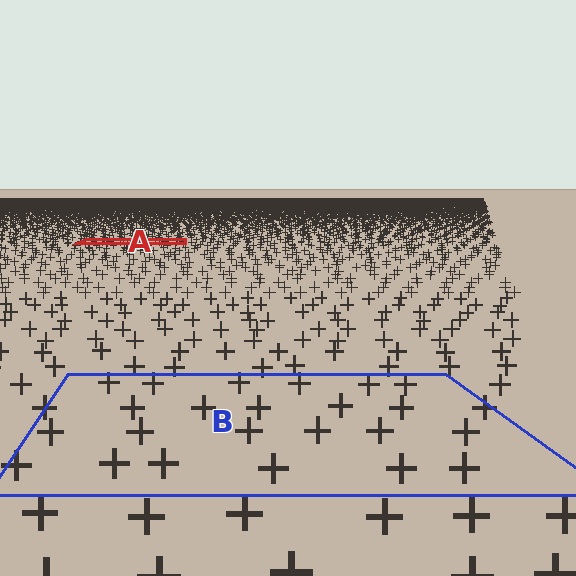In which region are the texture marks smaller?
The texture marks are smaller in region A, because it is farther away.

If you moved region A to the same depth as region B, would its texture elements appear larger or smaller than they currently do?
They would appear larger. At a closer depth, the same texture elements are projected at a bigger on-screen size.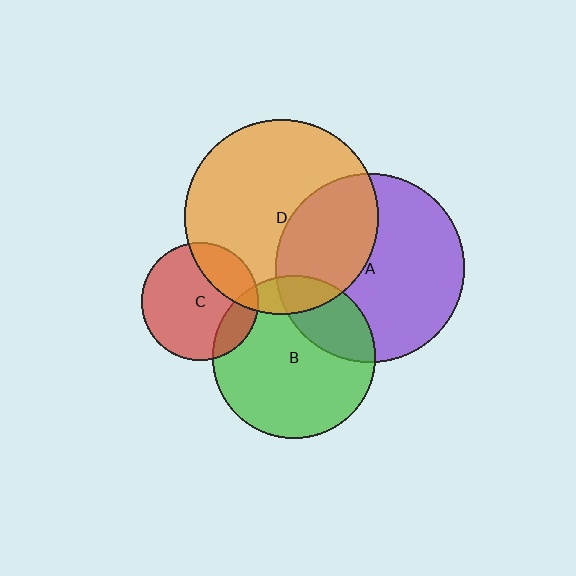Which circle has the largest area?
Circle D (orange).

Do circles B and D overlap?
Yes.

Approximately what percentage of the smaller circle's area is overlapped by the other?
Approximately 15%.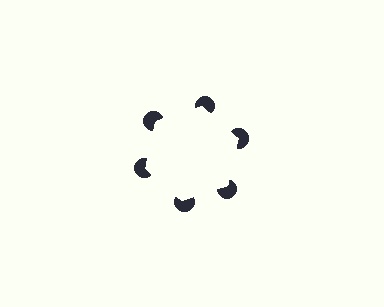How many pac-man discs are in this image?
There are 6 — one at each vertex of the illusory hexagon.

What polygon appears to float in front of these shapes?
An illusory hexagon — its edges are inferred from the aligned wedge cuts in the pac-man discs, not physically drawn.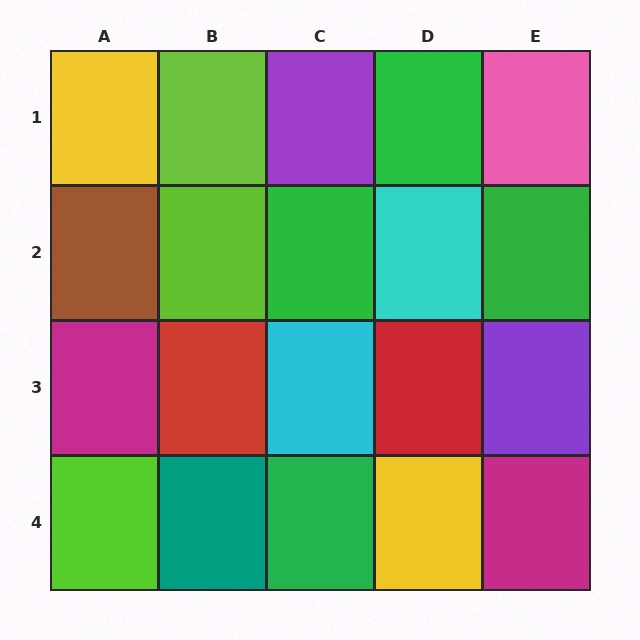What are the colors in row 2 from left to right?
Brown, lime, green, cyan, green.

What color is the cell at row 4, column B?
Teal.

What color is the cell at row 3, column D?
Red.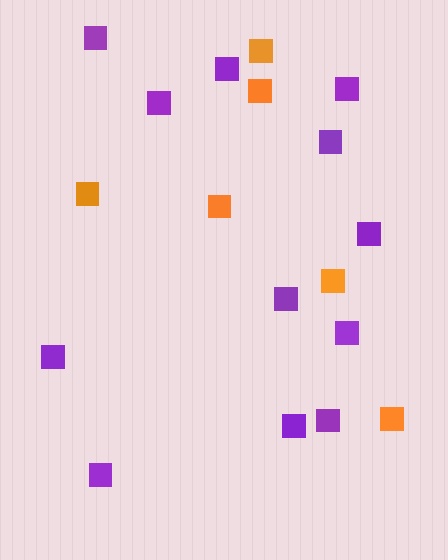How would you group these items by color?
There are 2 groups: one group of purple squares (12) and one group of orange squares (6).